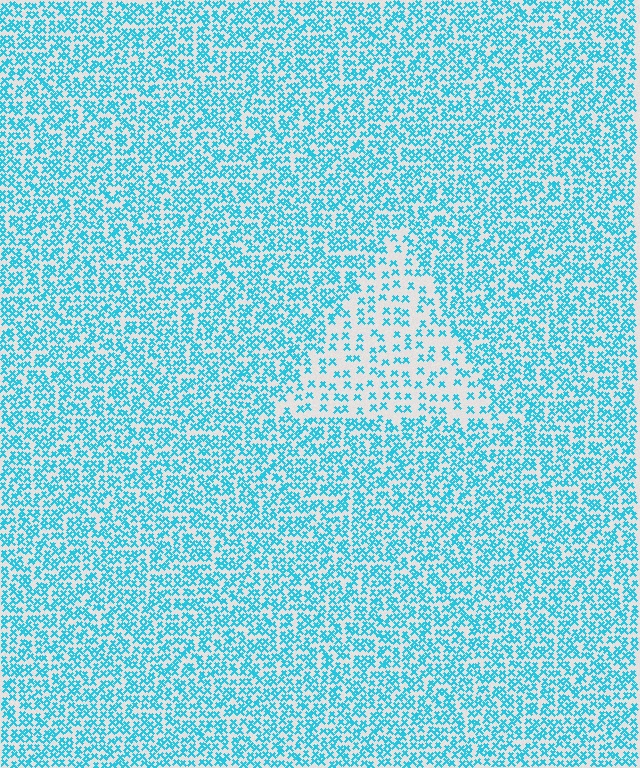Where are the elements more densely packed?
The elements are more densely packed outside the triangle boundary.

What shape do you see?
I see a triangle.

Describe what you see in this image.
The image contains small cyan elements arranged at two different densities. A triangle-shaped region is visible where the elements are less densely packed than the surrounding area.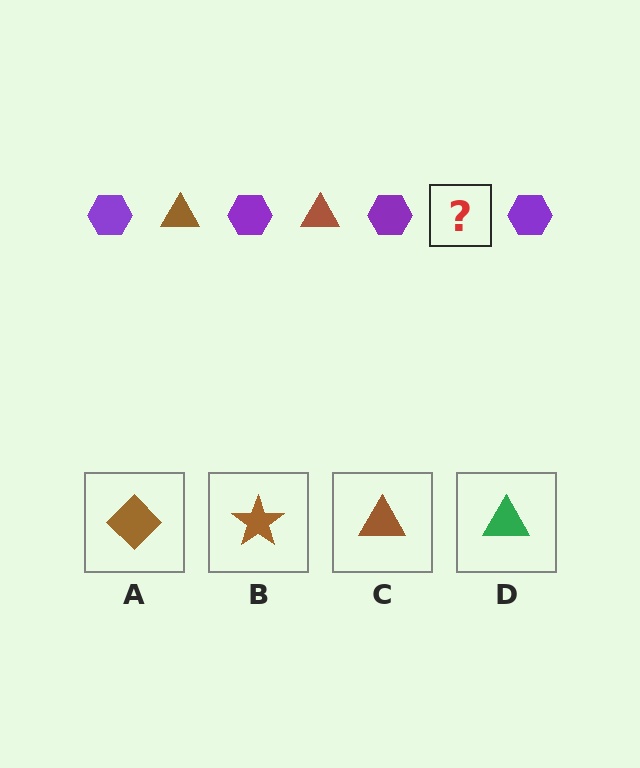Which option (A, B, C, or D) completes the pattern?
C.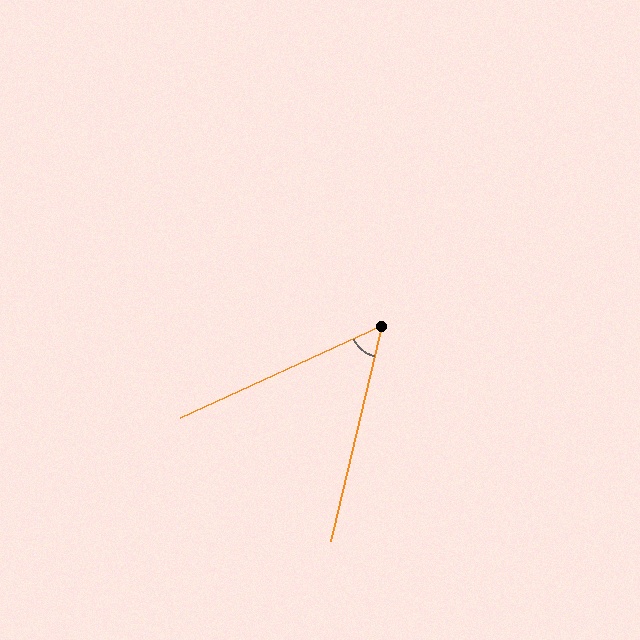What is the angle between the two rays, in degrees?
Approximately 52 degrees.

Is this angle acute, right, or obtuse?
It is acute.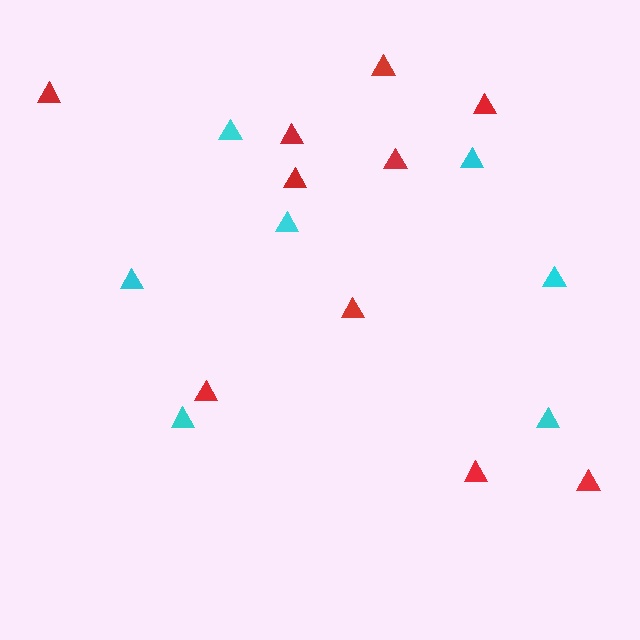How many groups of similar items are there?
There are 2 groups: one group of cyan triangles (7) and one group of red triangles (10).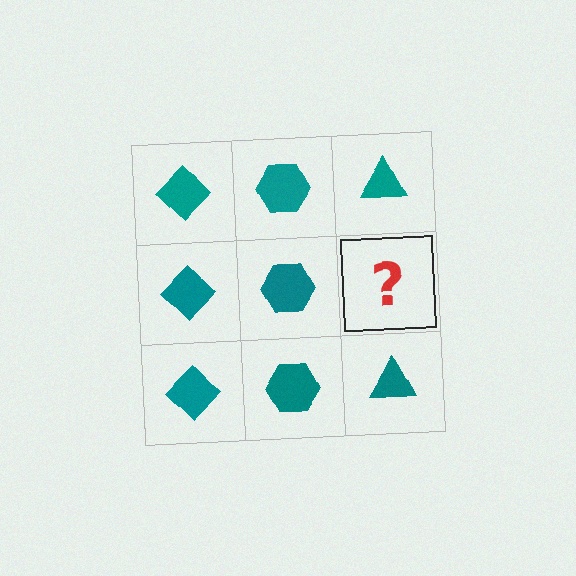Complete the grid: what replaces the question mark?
The question mark should be replaced with a teal triangle.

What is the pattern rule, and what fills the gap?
The rule is that each column has a consistent shape. The gap should be filled with a teal triangle.